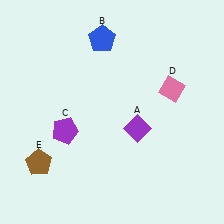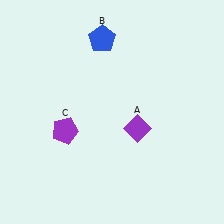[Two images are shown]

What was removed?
The pink diamond (D), the brown pentagon (E) were removed in Image 2.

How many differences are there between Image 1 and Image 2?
There are 2 differences between the two images.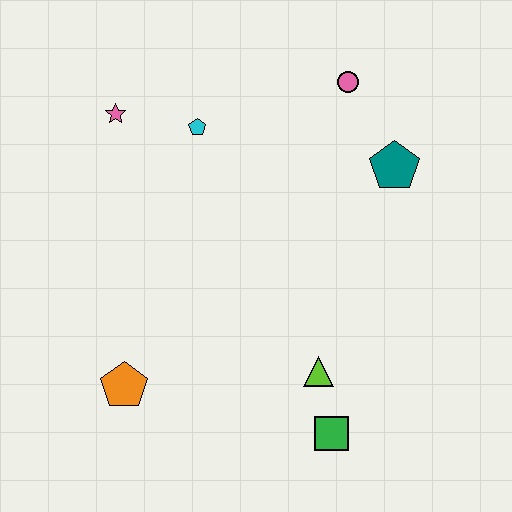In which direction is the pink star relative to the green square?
The pink star is above the green square.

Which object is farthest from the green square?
The pink star is farthest from the green square.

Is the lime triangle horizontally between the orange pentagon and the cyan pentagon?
No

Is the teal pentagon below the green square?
No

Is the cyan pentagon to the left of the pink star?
No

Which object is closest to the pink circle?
The teal pentagon is closest to the pink circle.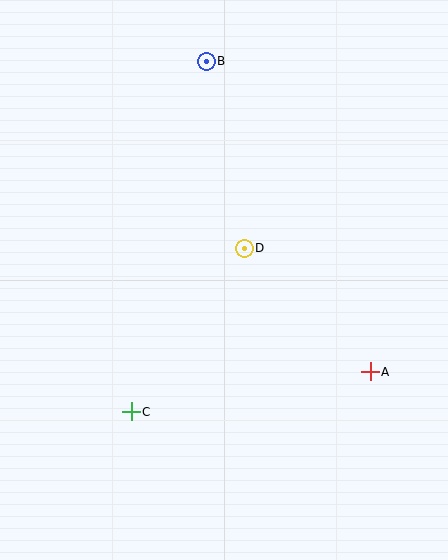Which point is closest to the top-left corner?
Point B is closest to the top-left corner.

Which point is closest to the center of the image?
Point D at (244, 248) is closest to the center.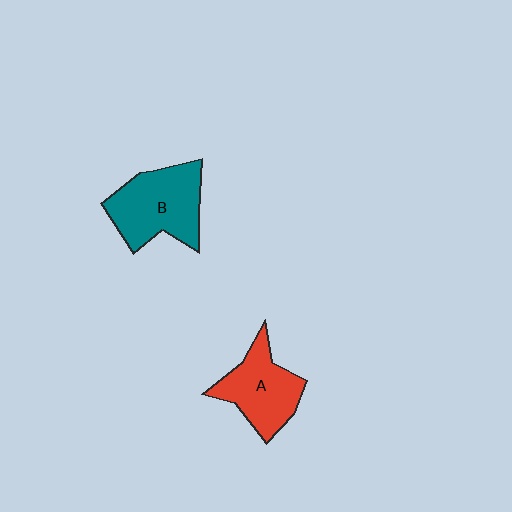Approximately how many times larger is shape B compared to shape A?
Approximately 1.2 times.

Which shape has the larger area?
Shape B (teal).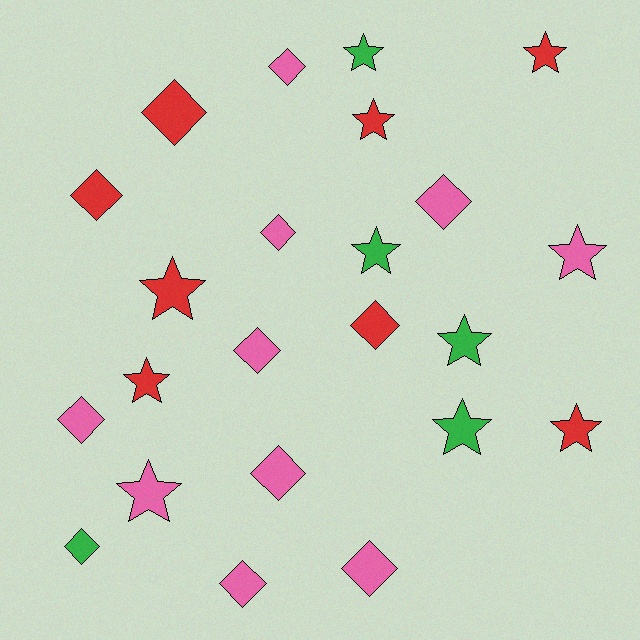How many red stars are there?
There are 5 red stars.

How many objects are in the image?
There are 23 objects.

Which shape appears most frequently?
Diamond, with 12 objects.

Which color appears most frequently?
Pink, with 10 objects.